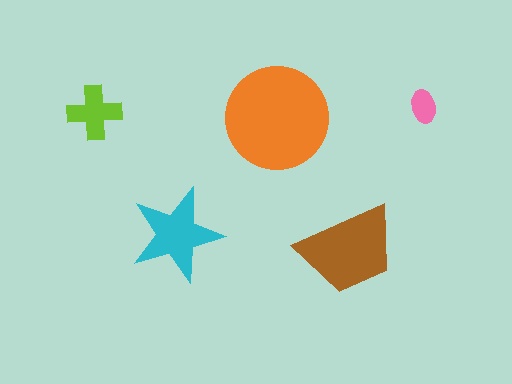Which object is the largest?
The orange circle.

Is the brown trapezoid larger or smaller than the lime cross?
Larger.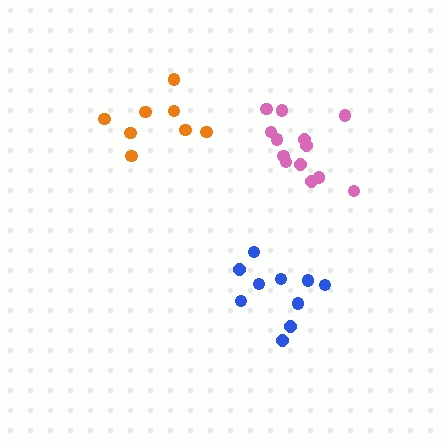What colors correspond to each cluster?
The clusters are colored: blue, pink, orange.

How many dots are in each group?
Group 1: 10 dots, Group 2: 13 dots, Group 3: 8 dots (31 total).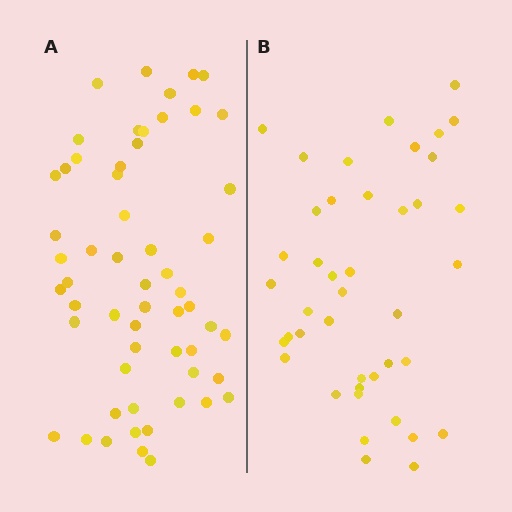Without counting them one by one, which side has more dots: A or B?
Region A (the left region) has more dots.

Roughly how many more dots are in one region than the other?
Region A has approximately 15 more dots than region B.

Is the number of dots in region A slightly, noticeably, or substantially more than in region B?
Region A has noticeably more, but not dramatically so. The ratio is roughly 1.4 to 1.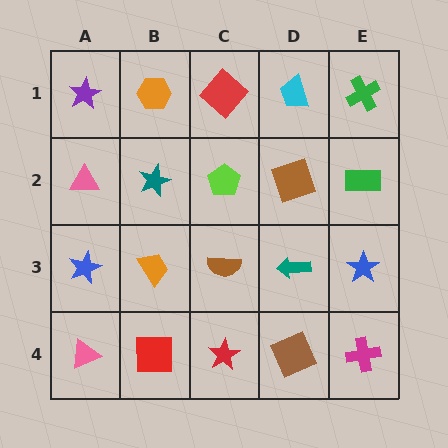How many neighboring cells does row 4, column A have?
2.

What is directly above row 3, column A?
A pink triangle.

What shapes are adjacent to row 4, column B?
An orange trapezoid (row 3, column B), a pink triangle (row 4, column A), a red star (row 4, column C).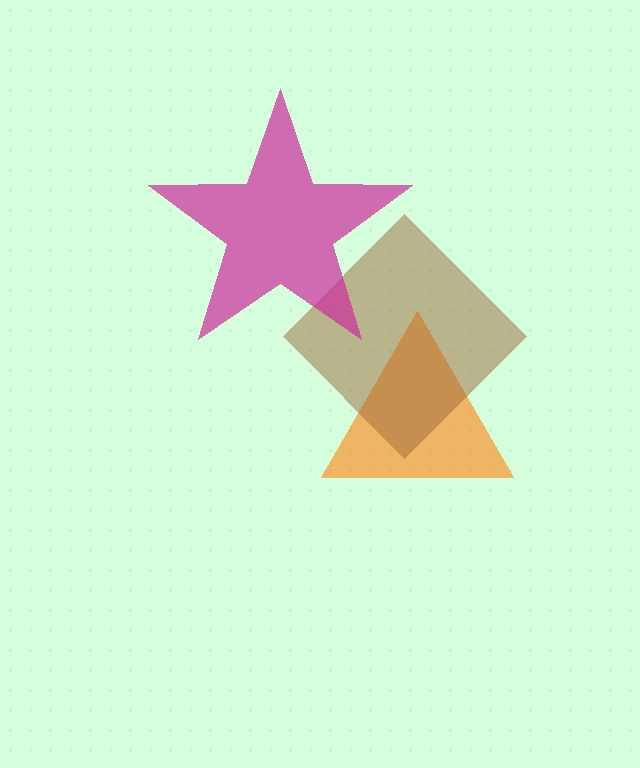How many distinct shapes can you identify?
There are 3 distinct shapes: an orange triangle, a brown diamond, a magenta star.